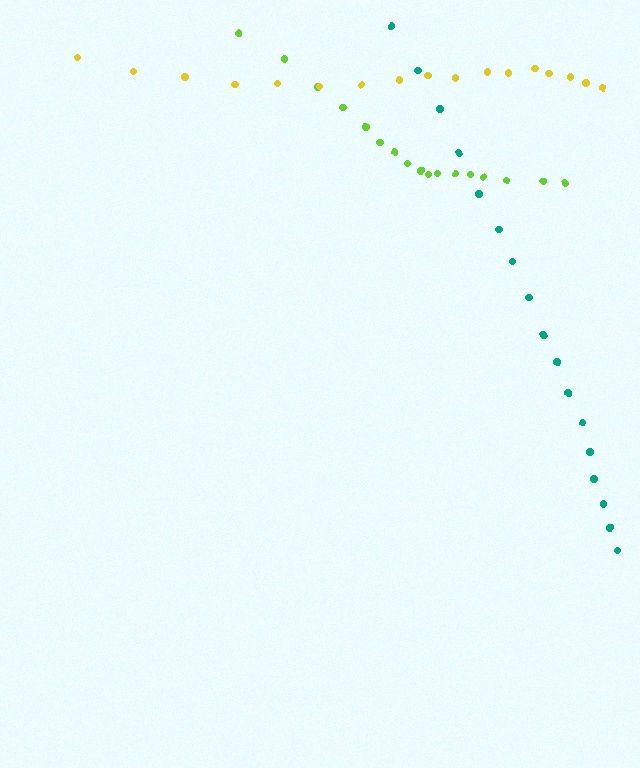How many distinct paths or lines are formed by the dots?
There are 3 distinct paths.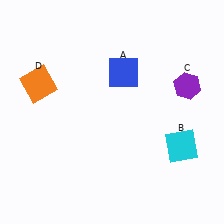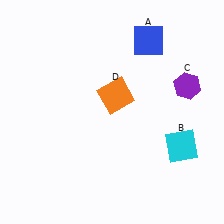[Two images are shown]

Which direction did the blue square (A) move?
The blue square (A) moved up.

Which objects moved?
The objects that moved are: the blue square (A), the orange square (D).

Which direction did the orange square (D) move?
The orange square (D) moved right.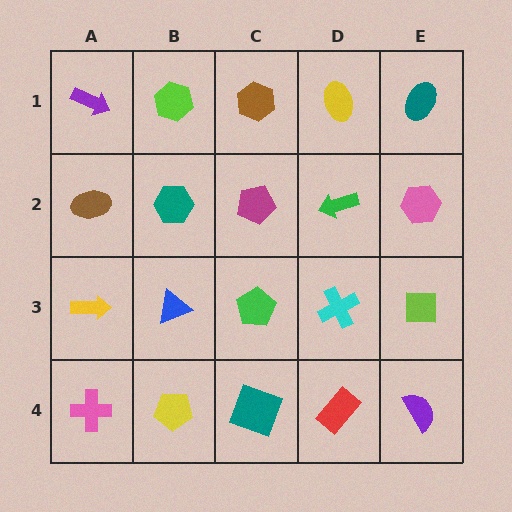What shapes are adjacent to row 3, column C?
A magenta pentagon (row 2, column C), a teal square (row 4, column C), a blue triangle (row 3, column B), a cyan cross (row 3, column D).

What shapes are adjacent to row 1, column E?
A pink hexagon (row 2, column E), a yellow ellipse (row 1, column D).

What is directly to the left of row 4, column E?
A red rectangle.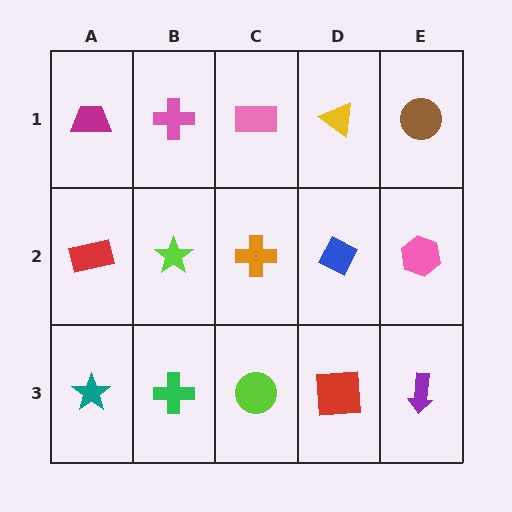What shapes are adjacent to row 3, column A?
A red rectangle (row 2, column A), a green cross (row 3, column B).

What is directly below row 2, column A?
A teal star.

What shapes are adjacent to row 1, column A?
A red rectangle (row 2, column A), a pink cross (row 1, column B).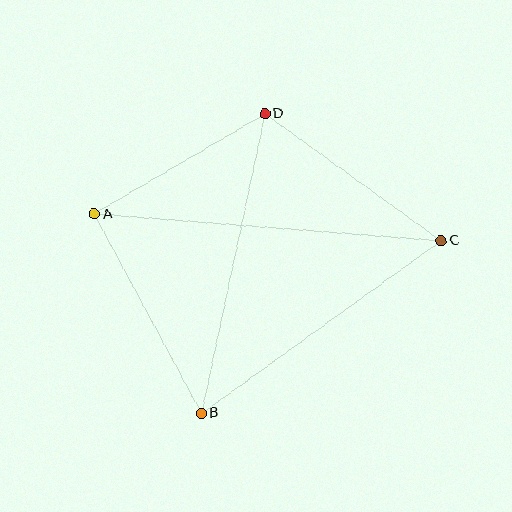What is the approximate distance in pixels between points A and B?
The distance between A and B is approximately 226 pixels.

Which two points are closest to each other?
Points A and D are closest to each other.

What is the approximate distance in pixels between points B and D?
The distance between B and D is approximately 307 pixels.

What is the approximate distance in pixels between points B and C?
The distance between B and C is approximately 296 pixels.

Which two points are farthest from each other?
Points A and C are farthest from each other.